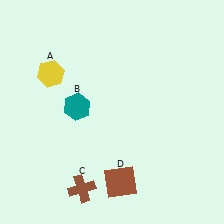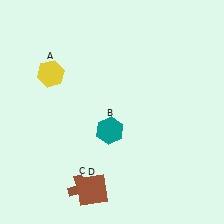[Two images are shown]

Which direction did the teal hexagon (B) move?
The teal hexagon (B) moved right.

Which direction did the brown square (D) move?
The brown square (D) moved left.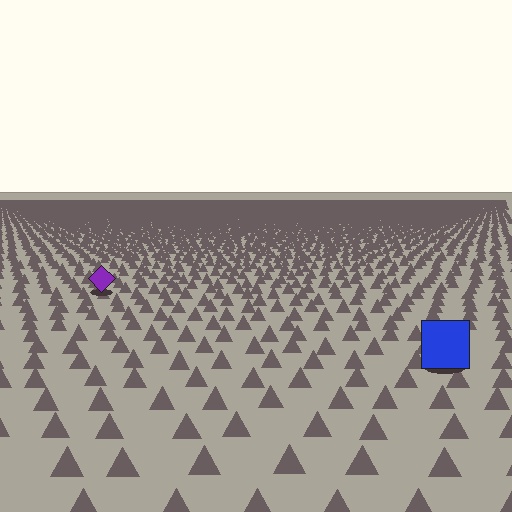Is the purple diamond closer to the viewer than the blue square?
No. The blue square is closer — you can tell from the texture gradient: the ground texture is coarser near it.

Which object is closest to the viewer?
The blue square is closest. The texture marks near it are larger and more spread out.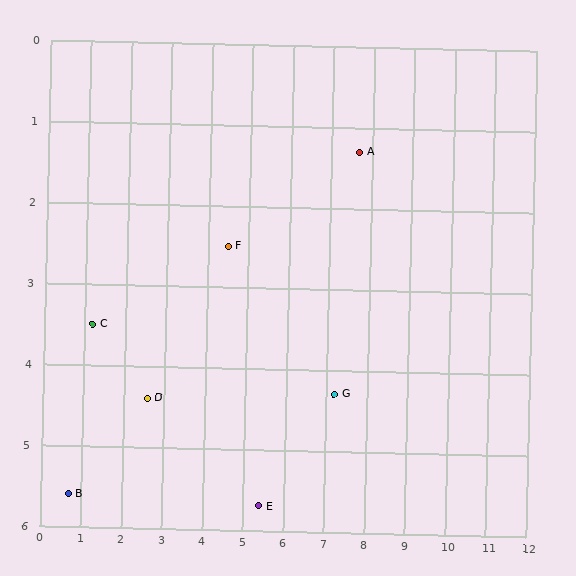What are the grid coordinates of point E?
Point E is at approximately (5.4, 5.7).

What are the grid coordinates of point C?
Point C is at approximately (1.2, 3.5).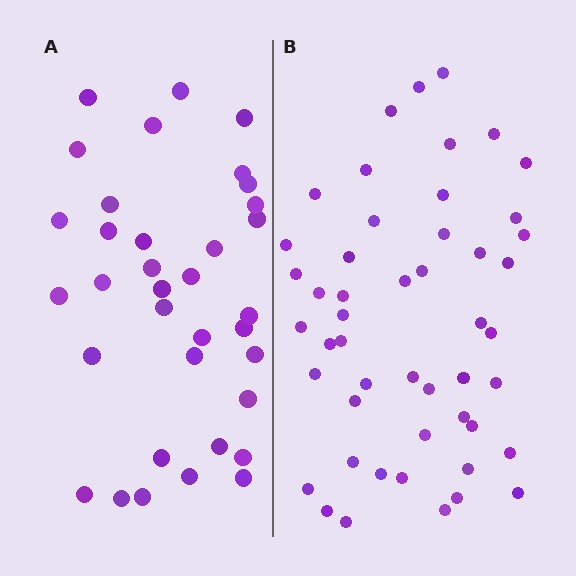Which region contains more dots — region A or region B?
Region B (the right region) has more dots.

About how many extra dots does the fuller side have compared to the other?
Region B has approximately 15 more dots than region A.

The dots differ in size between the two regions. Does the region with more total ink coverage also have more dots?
No. Region A has more total ink coverage because its dots are larger, but region B actually contains more individual dots. Total area can be misleading — the number of items is what matters here.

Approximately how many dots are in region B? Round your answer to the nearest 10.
About 50 dots. (The exact count is 49, which rounds to 50.)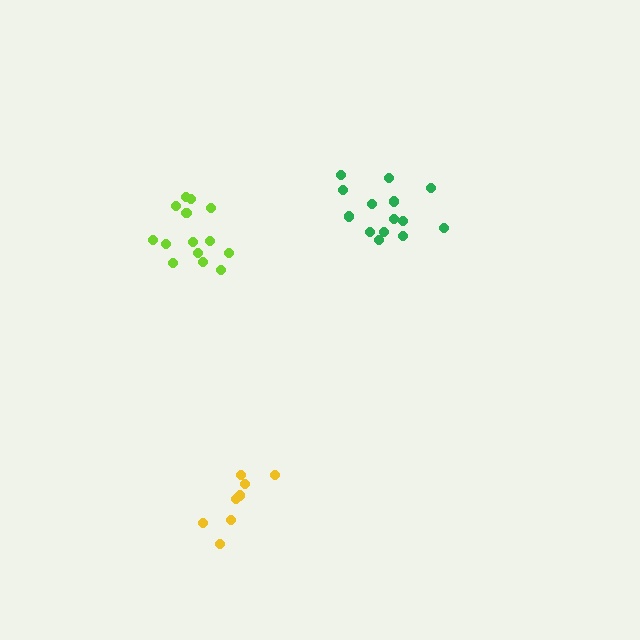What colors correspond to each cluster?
The clusters are colored: green, yellow, lime.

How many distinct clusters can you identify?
There are 3 distinct clusters.